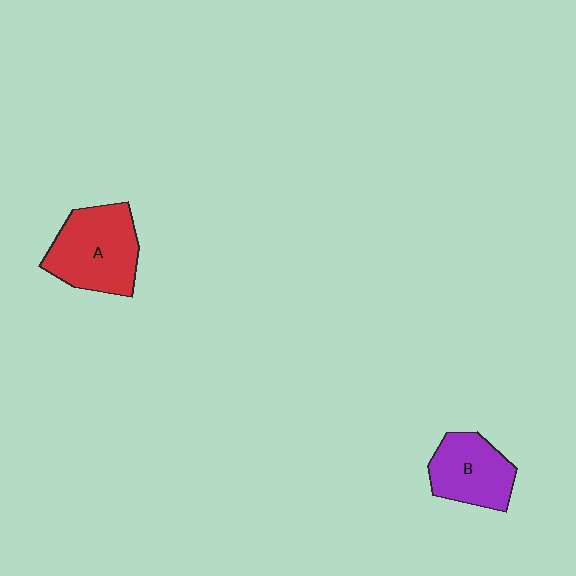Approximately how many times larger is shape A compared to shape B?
Approximately 1.3 times.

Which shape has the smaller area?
Shape B (purple).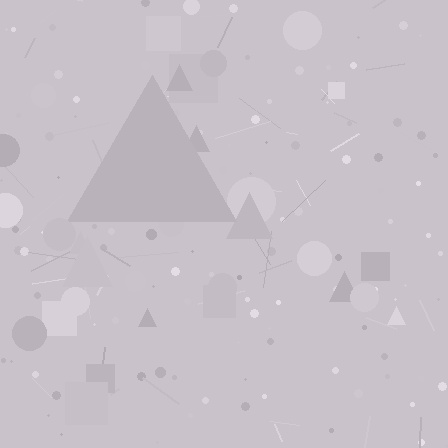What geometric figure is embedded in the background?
A triangle is embedded in the background.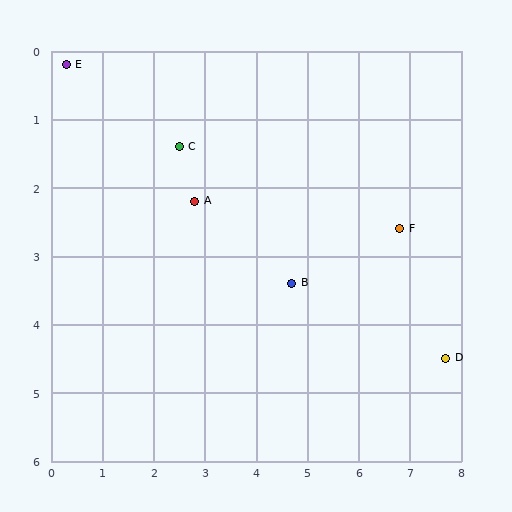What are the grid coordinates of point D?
Point D is at approximately (7.7, 4.5).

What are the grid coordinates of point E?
Point E is at approximately (0.3, 0.2).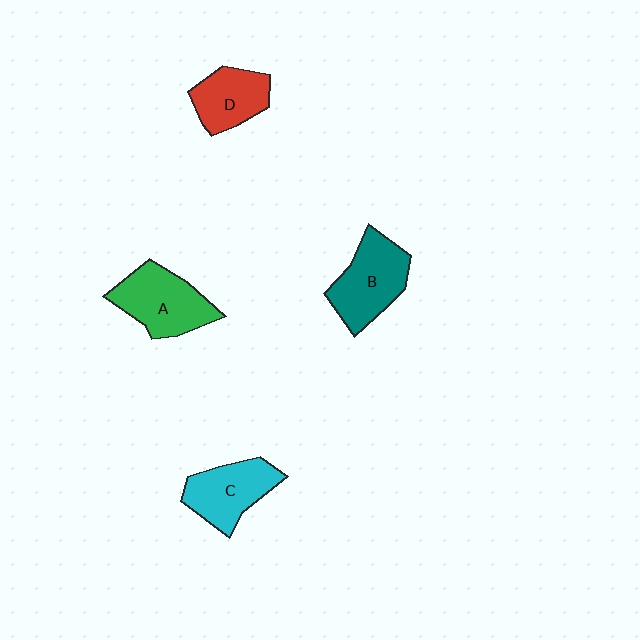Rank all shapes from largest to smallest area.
From largest to smallest: B (teal), A (green), C (cyan), D (red).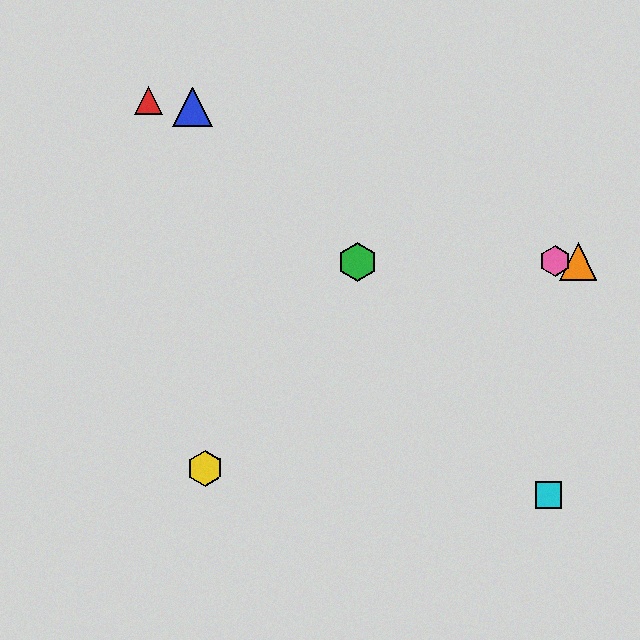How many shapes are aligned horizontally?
4 shapes (the green hexagon, the purple hexagon, the orange triangle, the pink hexagon) are aligned horizontally.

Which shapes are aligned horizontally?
The green hexagon, the purple hexagon, the orange triangle, the pink hexagon are aligned horizontally.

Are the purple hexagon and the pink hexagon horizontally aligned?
Yes, both are at y≈261.